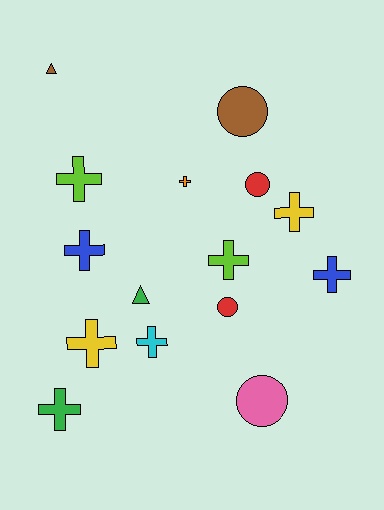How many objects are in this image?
There are 15 objects.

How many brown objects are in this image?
There are 2 brown objects.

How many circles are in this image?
There are 4 circles.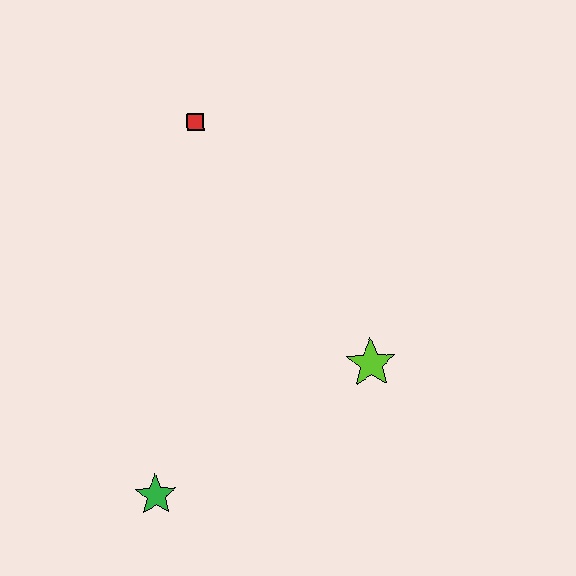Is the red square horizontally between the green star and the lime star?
Yes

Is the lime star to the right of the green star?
Yes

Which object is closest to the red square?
The lime star is closest to the red square.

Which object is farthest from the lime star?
The red square is farthest from the lime star.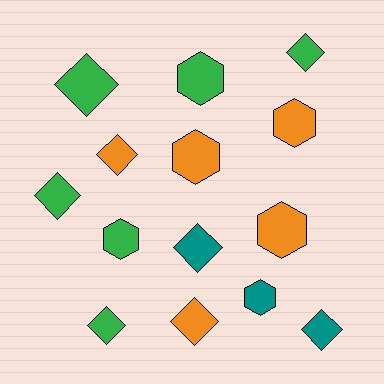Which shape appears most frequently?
Diamond, with 8 objects.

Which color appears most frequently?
Green, with 6 objects.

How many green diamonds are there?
There are 4 green diamonds.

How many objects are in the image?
There are 14 objects.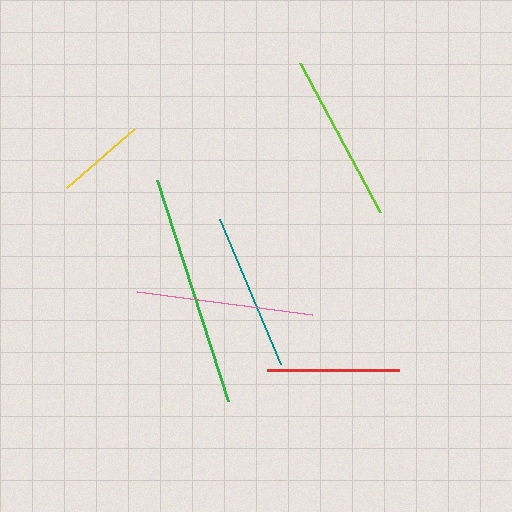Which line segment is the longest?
The green line is the longest at approximately 231 pixels.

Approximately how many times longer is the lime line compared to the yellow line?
The lime line is approximately 1.9 times the length of the yellow line.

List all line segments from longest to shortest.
From longest to shortest: green, pink, lime, teal, red, yellow.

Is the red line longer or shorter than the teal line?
The teal line is longer than the red line.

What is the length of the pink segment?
The pink segment is approximately 176 pixels long.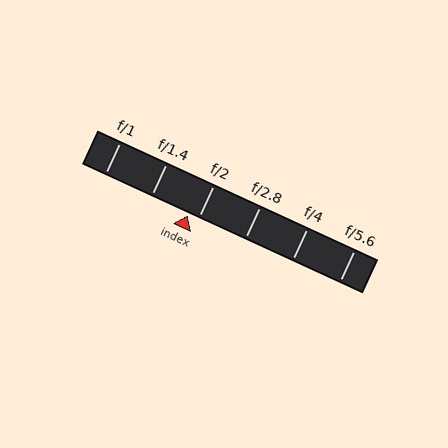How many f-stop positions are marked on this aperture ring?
There are 6 f-stop positions marked.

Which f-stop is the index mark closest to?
The index mark is closest to f/2.